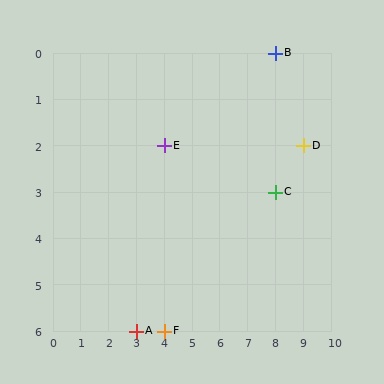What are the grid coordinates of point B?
Point B is at grid coordinates (8, 0).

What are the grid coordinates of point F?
Point F is at grid coordinates (4, 6).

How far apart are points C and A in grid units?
Points C and A are 5 columns and 3 rows apart (about 5.8 grid units diagonally).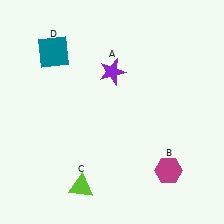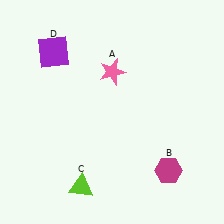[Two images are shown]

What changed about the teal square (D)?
In Image 1, D is teal. In Image 2, it changed to purple.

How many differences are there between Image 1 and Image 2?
There are 2 differences between the two images.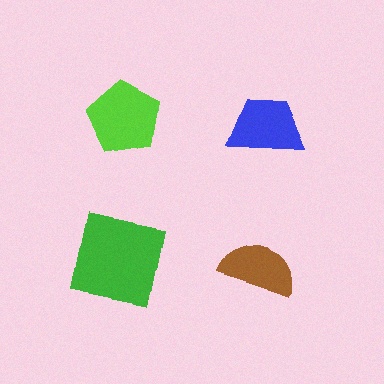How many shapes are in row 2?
2 shapes.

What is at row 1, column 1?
A lime pentagon.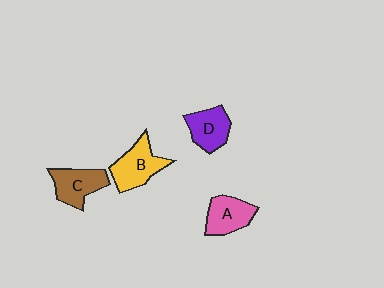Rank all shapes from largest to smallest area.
From largest to smallest: B (yellow), C (brown), A (pink), D (purple).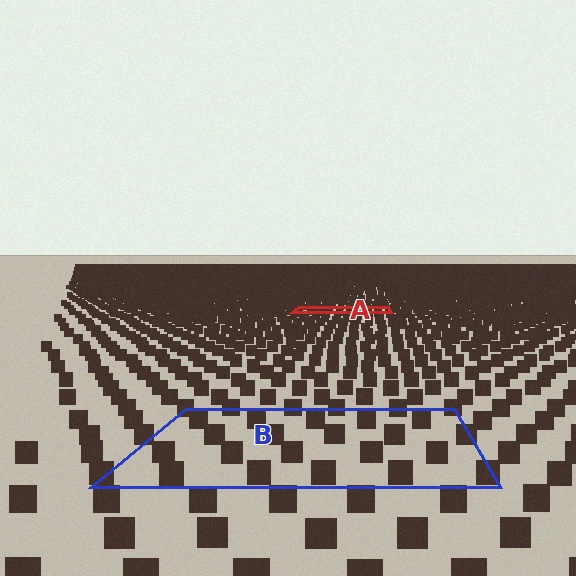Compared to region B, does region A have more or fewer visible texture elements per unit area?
Region A has more texture elements per unit area — they are packed more densely because it is farther away.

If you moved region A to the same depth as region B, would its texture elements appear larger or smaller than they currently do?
They would appear larger. At a closer depth, the same texture elements are projected at a bigger on-screen size.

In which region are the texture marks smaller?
The texture marks are smaller in region A, because it is farther away.